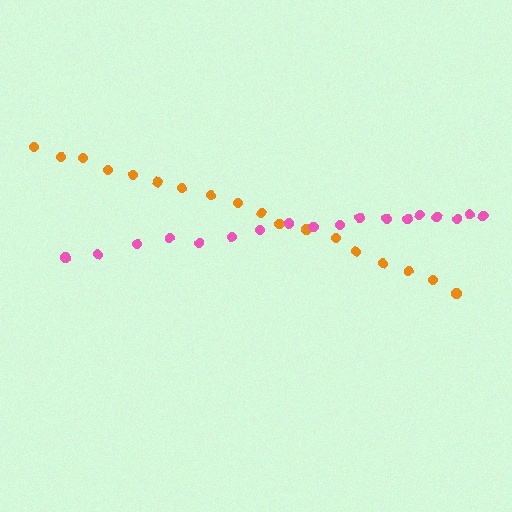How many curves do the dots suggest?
There are 2 distinct paths.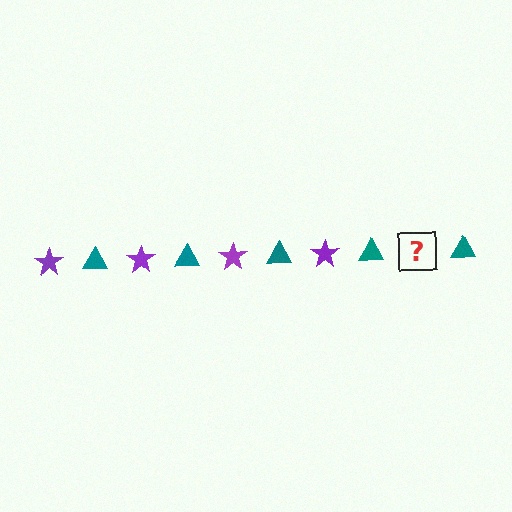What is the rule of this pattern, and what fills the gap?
The rule is that the pattern alternates between purple star and teal triangle. The gap should be filled with a purple star.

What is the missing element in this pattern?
The missing element is a purple star.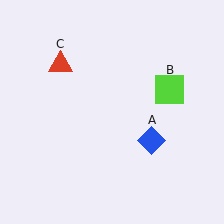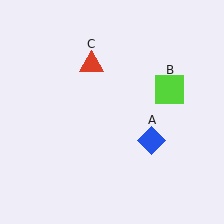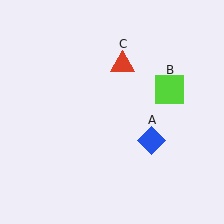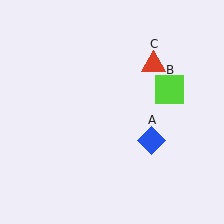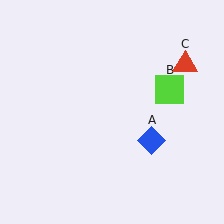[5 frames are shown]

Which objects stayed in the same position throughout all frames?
Blue diamond (object A) and lime square (object B) remained stationary.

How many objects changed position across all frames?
1 object changed position: red triangle (object C).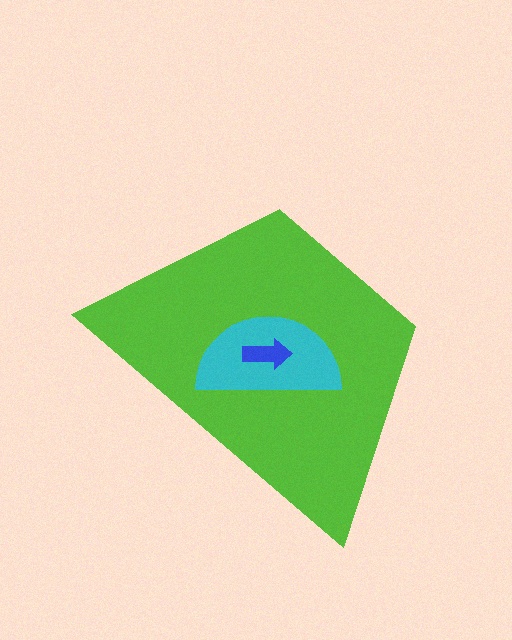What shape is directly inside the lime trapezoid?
The cyan semicircle.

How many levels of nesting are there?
3.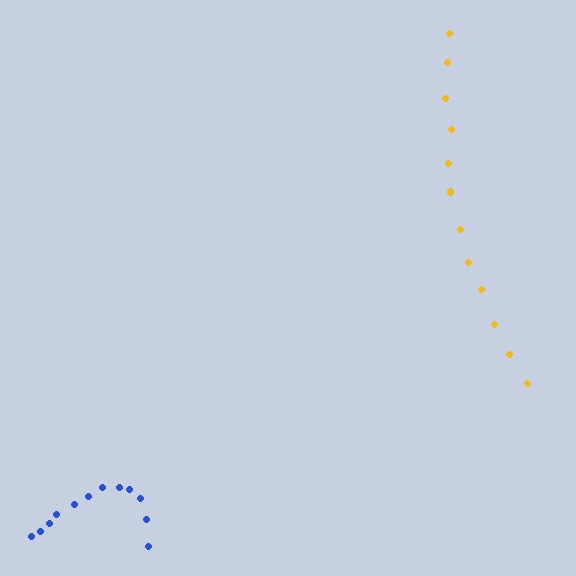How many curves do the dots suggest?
There are 2 distinct paths.